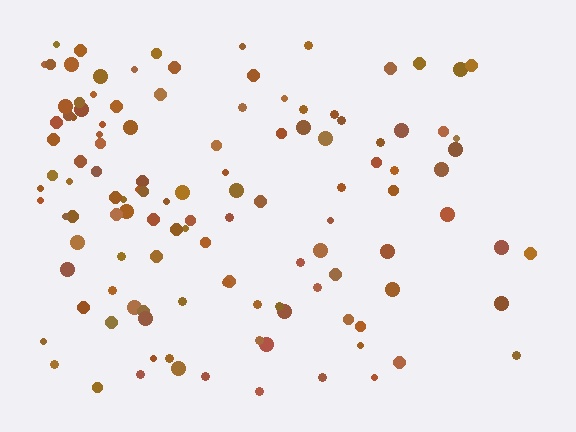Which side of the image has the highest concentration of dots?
The left.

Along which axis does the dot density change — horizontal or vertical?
Horizontal.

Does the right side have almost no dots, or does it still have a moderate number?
Still a moderate number, just noticeably fewer than the left.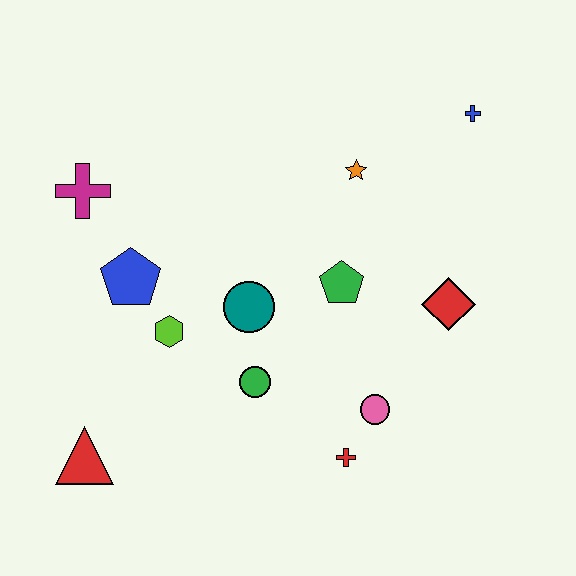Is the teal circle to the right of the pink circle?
No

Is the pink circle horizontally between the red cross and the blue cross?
Yes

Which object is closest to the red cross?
The pink circle is closest to the red cross.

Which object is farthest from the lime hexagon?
The blue cross is farthest from the lime hexagon.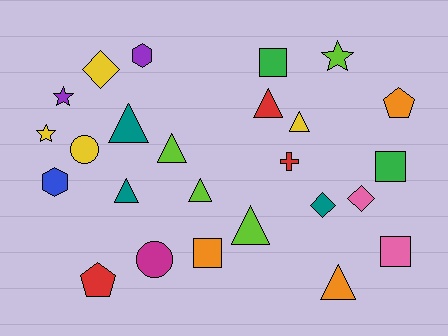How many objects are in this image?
There are 25 objects.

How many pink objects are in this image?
There are 2 pink objects.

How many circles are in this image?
There are 2 circles.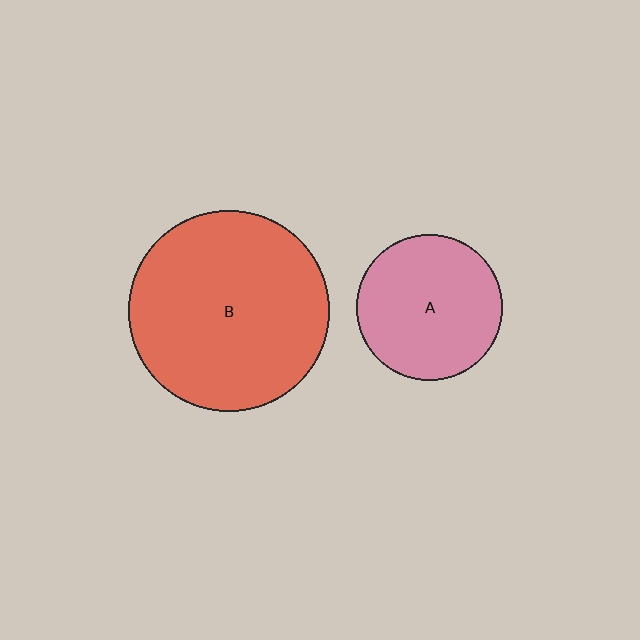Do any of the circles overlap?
No, none of the circles overlap.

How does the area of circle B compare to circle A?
Approximately 1.9 times.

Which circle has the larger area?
Circle B (red).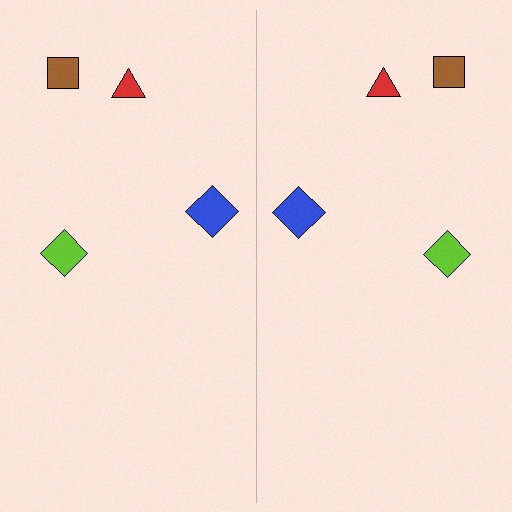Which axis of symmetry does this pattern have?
The pattern has a vertical axis of symmetry running through the center of the image.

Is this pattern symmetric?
Yes, this pattern has bilateral (reflection) symmetry.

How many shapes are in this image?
There are 8 shapes in this image.